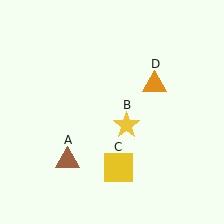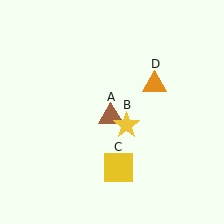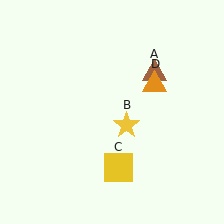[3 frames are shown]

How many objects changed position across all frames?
1 object changed position: brown triangle (object A).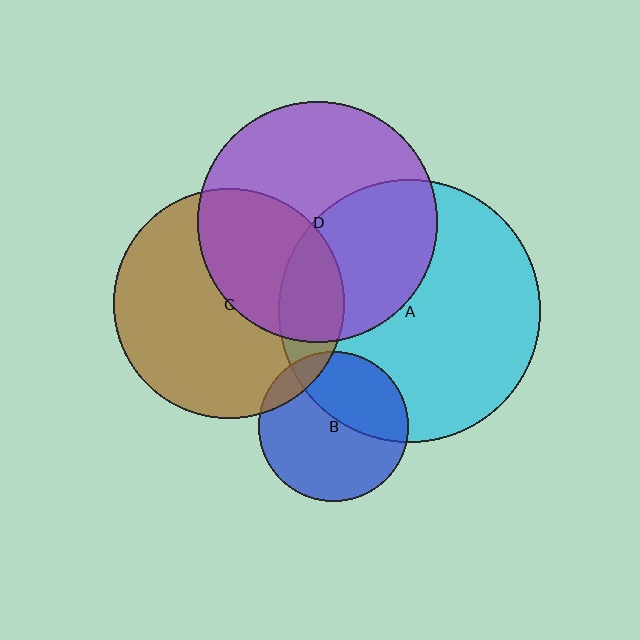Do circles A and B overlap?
Yes.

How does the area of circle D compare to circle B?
Approximately 2.6 times.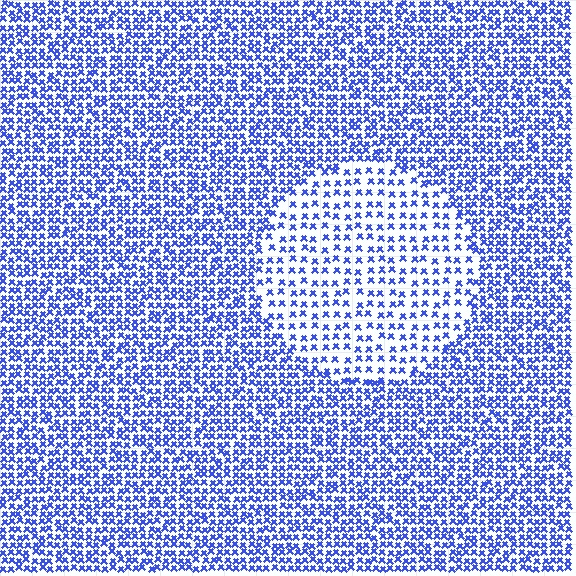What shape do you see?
I see a circle.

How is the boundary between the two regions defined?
The boundary is defined by a change in element density (approximately 2.0x ratio). All elements are the same color, size, and shape.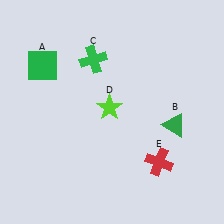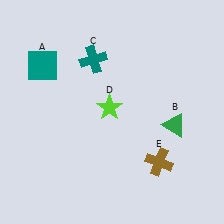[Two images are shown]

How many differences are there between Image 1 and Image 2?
There are 3 differences between the two images.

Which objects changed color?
A changed from green to teal. C changed from green to teal. E changed from red to brown.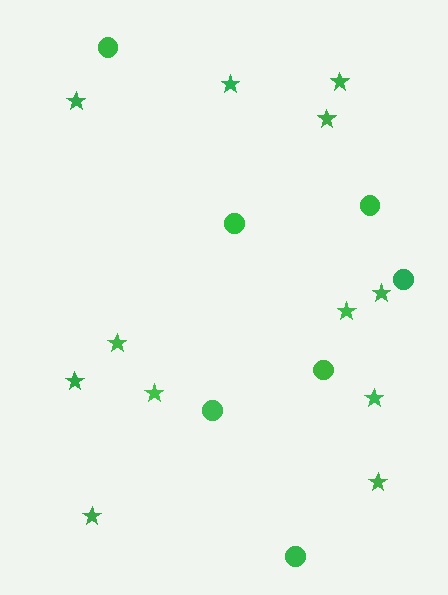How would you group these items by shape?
There are 2 groups: one group of stars (12) and one group of circles (7).